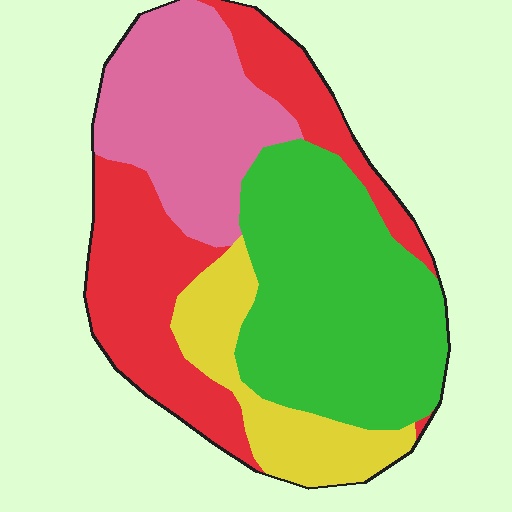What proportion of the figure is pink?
Pink takes up about one quarter (1/4) of the figure.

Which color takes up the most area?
Green, at roughly 35%.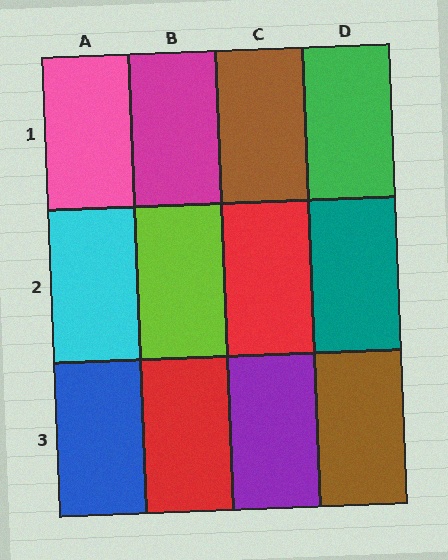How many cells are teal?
1 cell is teal.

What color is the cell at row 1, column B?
Magenta.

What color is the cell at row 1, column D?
Green.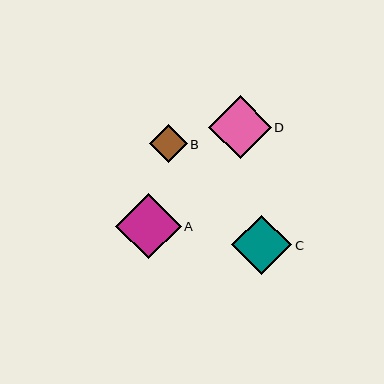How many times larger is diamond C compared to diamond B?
Diamond C is approximately 1.6 times the size of diamond B.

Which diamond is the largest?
Diamond A is the largest with a size of approximately 65 pixels.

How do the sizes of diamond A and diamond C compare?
Diamond A and diamond C are approximately the same size.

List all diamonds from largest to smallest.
From largest to smallest: A, D, C, B.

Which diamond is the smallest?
Diamond B is the smallest with a size of approximately 38 pixels.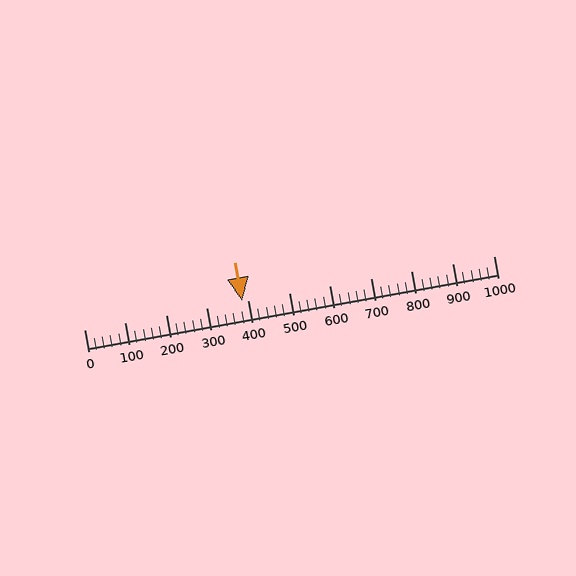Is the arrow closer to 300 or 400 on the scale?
The arrow is closer to 400.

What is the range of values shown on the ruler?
The ruler shows values from 0 to 1000.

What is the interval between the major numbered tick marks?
The major tick marks are spaced 100 units apart.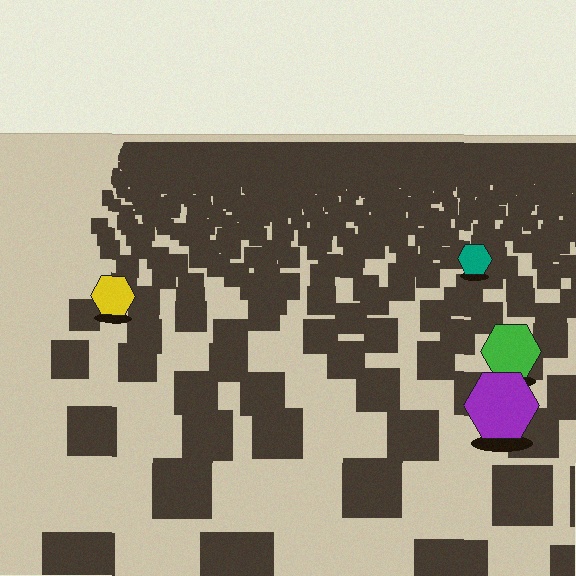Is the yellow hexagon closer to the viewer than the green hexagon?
No. The green hexagon is closer — you can tell from the texture gradient: the ground texture is coarser near it.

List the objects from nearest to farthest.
From nearest to farthest: the purple hexagon, the green hexagon, the yellow hexagon, the teal hexagon.